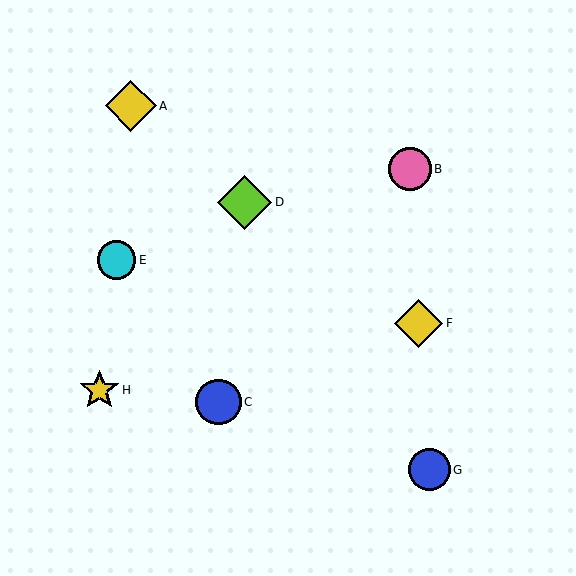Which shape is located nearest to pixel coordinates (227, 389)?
The blue circle (labeled C) at (218, 402) is nearest to that location.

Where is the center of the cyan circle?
The center of the cyan circle is at (117, 260).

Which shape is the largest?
The lime diamond (labeled D) is the largest.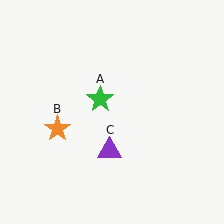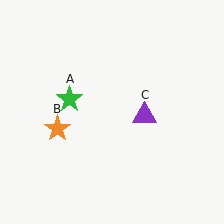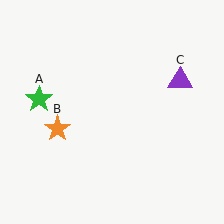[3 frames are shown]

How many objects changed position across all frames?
2 objects changed position: green star (object A), purple triangle (object C).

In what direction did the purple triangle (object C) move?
The purple triangle (object C) moved up and to the right.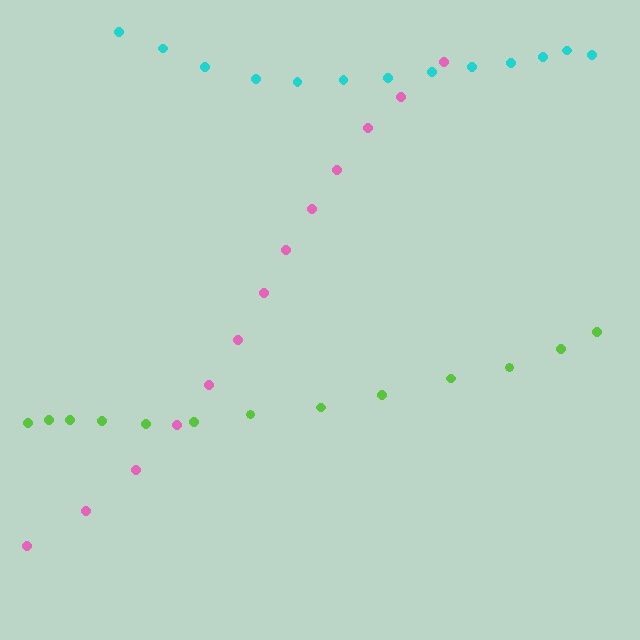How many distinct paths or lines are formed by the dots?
There are 3 distinct paths.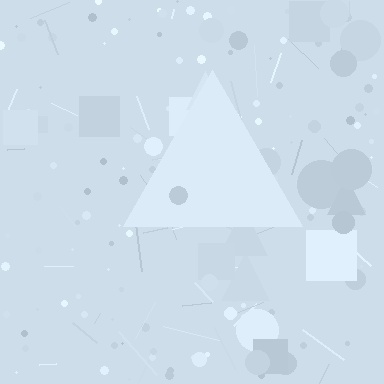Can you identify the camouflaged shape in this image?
The camouflaged shape is a triangle.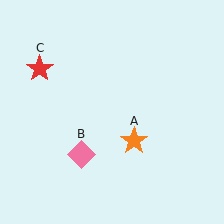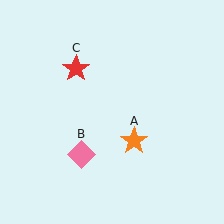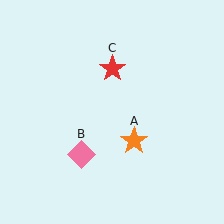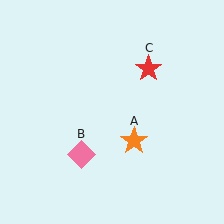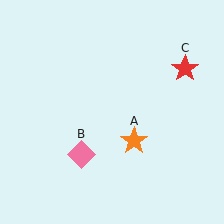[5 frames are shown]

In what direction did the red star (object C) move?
The red star (object C) moved right.